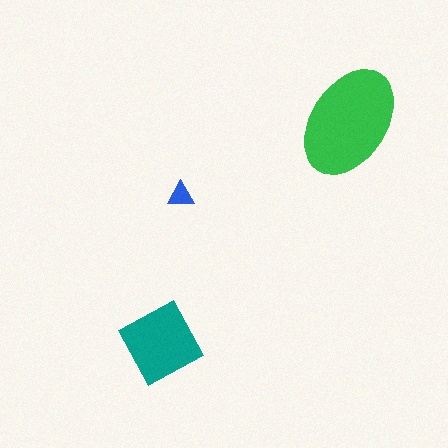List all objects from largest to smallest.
The green ellipse, the teal diamond, the blue triangle.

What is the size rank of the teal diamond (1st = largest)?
2nd.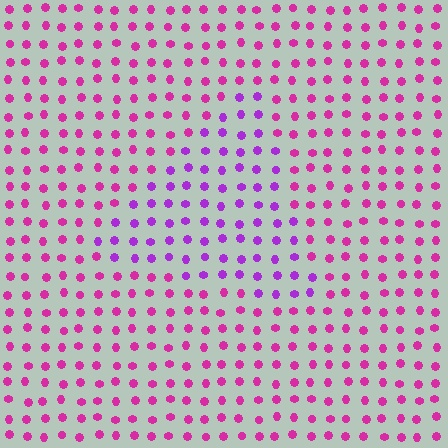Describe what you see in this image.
The image is filled with small magenta elements in a uniform arrangement. A triangle-shaped region is visible where the elements are tinted to a slightly different hue, forming a subtle color boundary.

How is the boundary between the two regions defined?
The boundary is defined purely by a slight shift in hue (about 34 degrees). Spacing, size, and orientation are identical on both sides.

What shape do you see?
I see a triangle.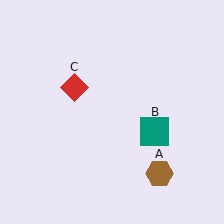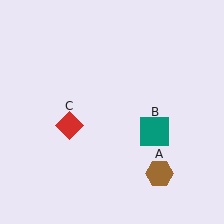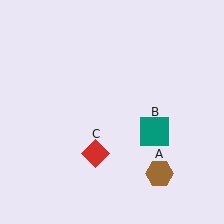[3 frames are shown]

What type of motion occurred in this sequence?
The red diamond (object C) rotated counterclockwise around the center of the scene.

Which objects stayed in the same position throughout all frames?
Brown hexagon (object A) and teal square (object B) remained stationary.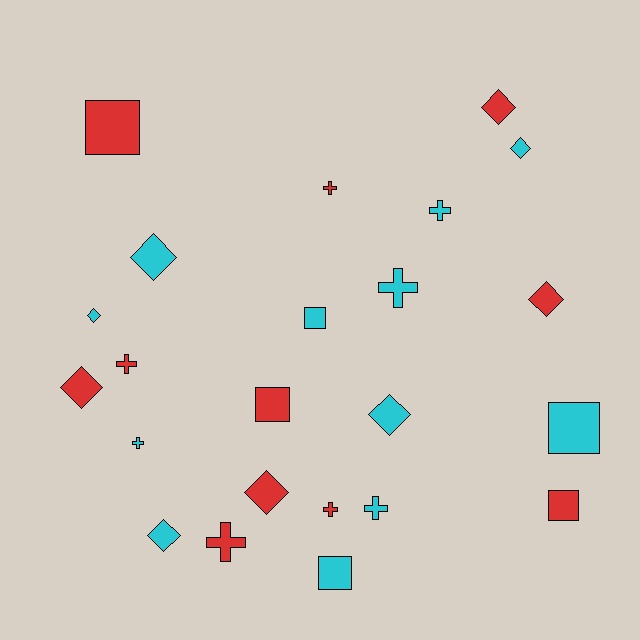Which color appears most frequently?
Cyan, with 12 objects.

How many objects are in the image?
There are 23 objects.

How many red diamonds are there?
There are 4 red diamonds.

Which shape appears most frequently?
Diamond, with 9 objects.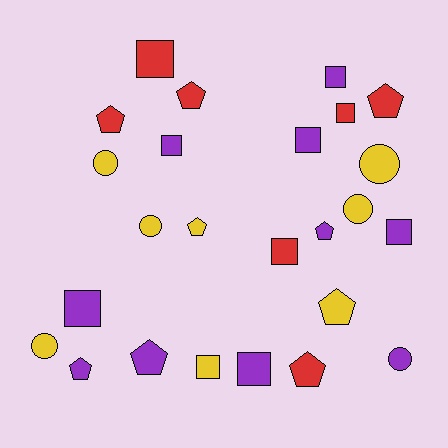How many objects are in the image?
There are 25 objects.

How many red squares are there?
There are 3 red squares.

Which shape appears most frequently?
Square, with 10 objects.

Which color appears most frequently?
Purple, with 10 objects.